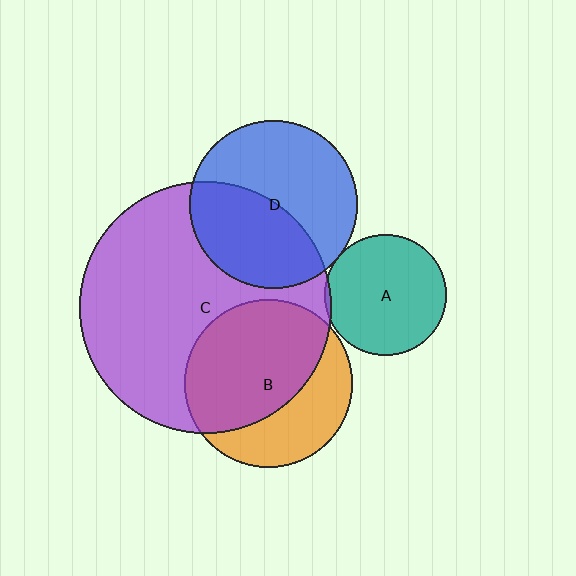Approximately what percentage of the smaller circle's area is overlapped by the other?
Approximately 5%.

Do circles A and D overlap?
Yes.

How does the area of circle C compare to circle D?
Approximately 2.3 times.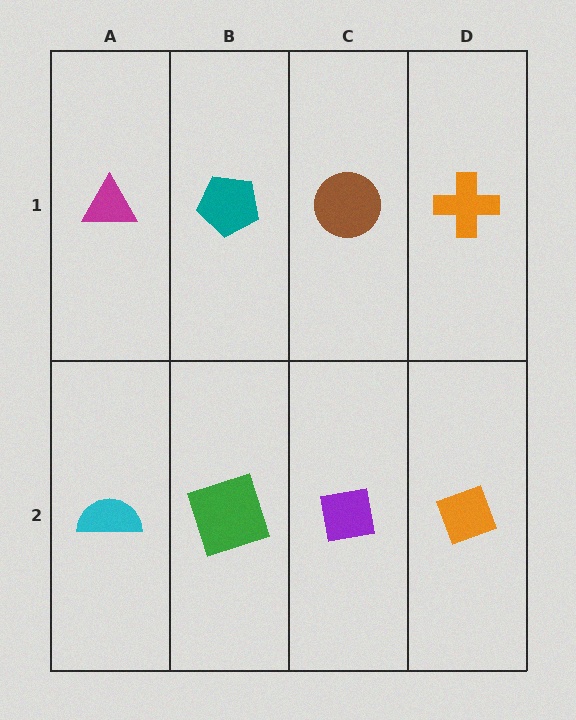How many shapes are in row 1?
4 shapes.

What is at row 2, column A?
A cyan semicircle.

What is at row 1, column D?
An orange cross.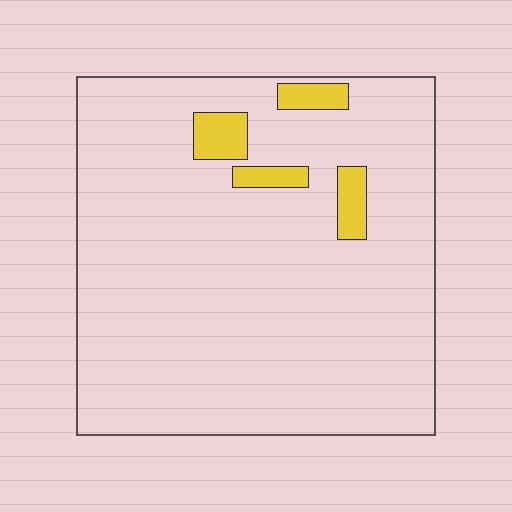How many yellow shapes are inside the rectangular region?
4.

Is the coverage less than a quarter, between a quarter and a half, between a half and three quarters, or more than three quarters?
Less than a quarter.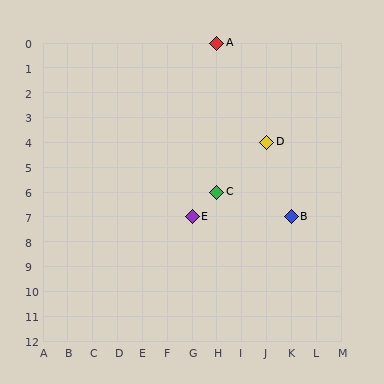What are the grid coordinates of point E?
Point E is at grid coordinates (G, 7).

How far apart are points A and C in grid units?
Points A and C are 6 rows apart.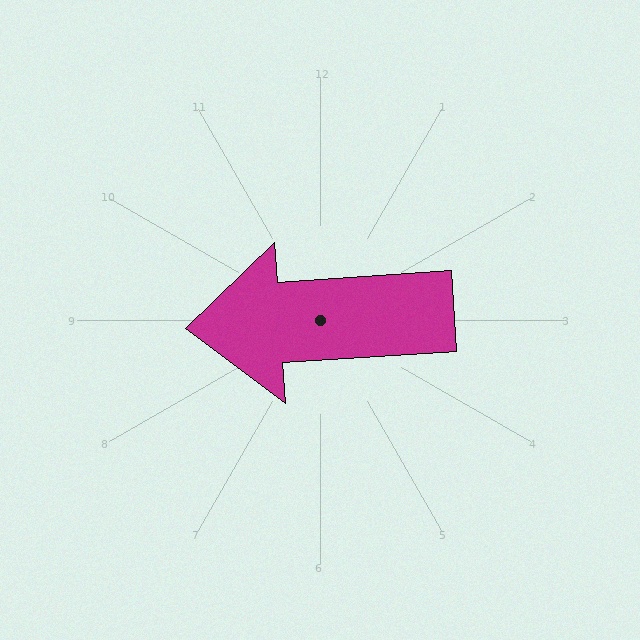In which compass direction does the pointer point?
West.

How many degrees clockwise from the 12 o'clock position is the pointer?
Approximately 266 degrees.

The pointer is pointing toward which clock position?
Roughly 9 o'clock.